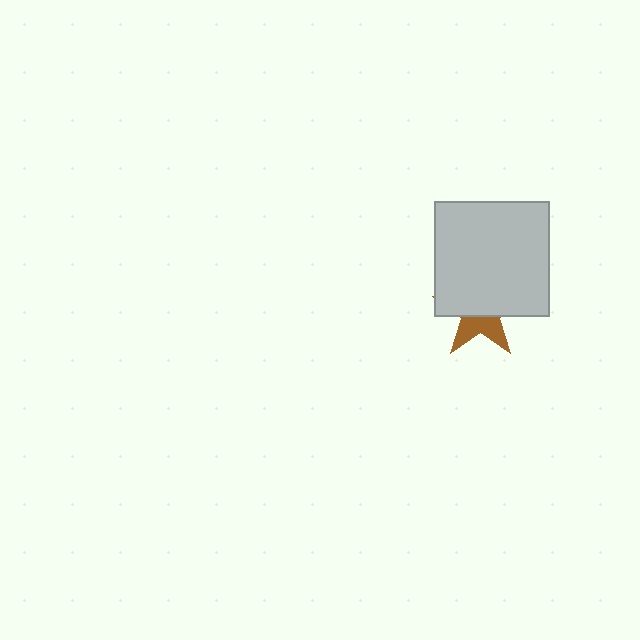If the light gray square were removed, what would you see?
You would see the complete brown star.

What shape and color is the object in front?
The object in front is a light gray square.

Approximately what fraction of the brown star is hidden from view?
Roughly 63% of the brown star is hidden behind the light gray square.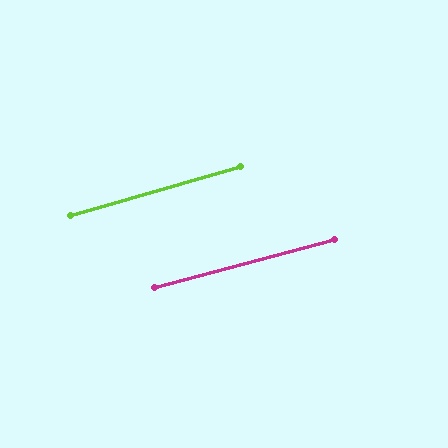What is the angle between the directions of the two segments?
Approximately 1 degree.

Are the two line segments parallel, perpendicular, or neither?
Parallel — their directions differ by only 0.8°.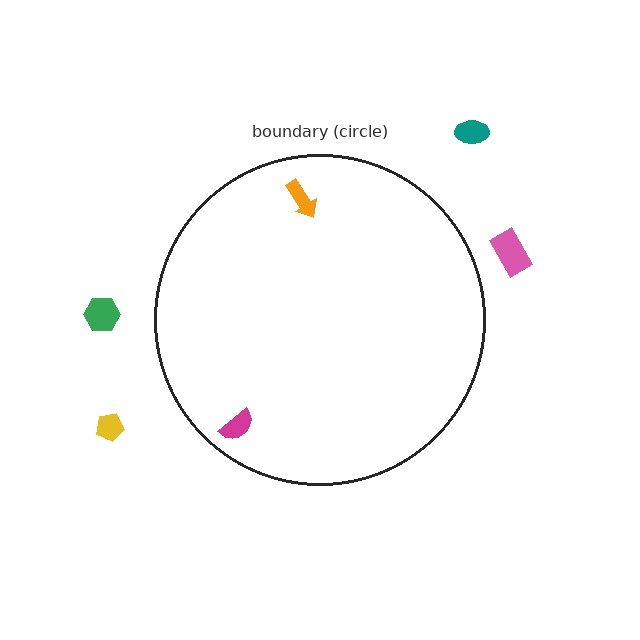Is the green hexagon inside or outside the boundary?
Outside.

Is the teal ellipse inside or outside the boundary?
Outside.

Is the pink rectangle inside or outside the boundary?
Outside.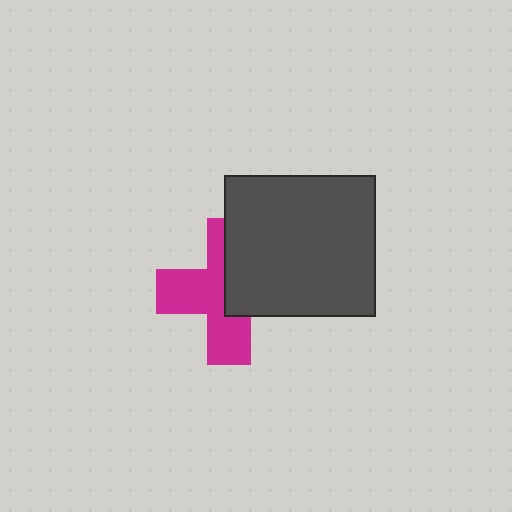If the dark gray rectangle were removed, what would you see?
You would see the complete magenta cross.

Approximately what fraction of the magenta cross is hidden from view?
Roughly 45% of the magenta cross is hidden behind the dark gray rectangle.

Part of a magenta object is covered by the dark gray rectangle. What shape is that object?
It is a cross.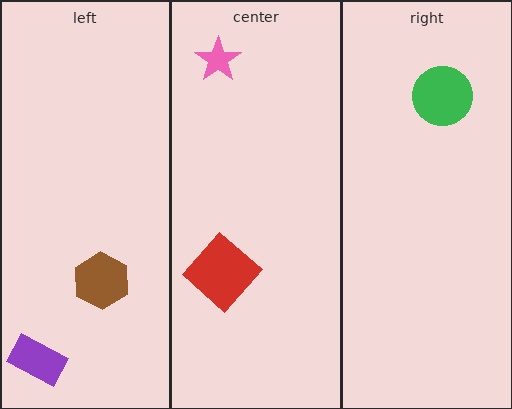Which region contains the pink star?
The center region.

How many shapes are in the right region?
1.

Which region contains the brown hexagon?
The left region.